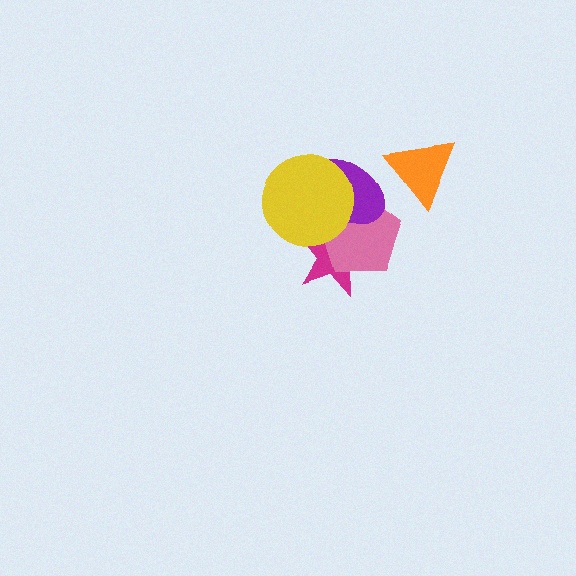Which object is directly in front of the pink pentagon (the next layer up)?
The purple ellipse is directly in front of the pink pentagon.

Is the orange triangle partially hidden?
No, no other shape covers it.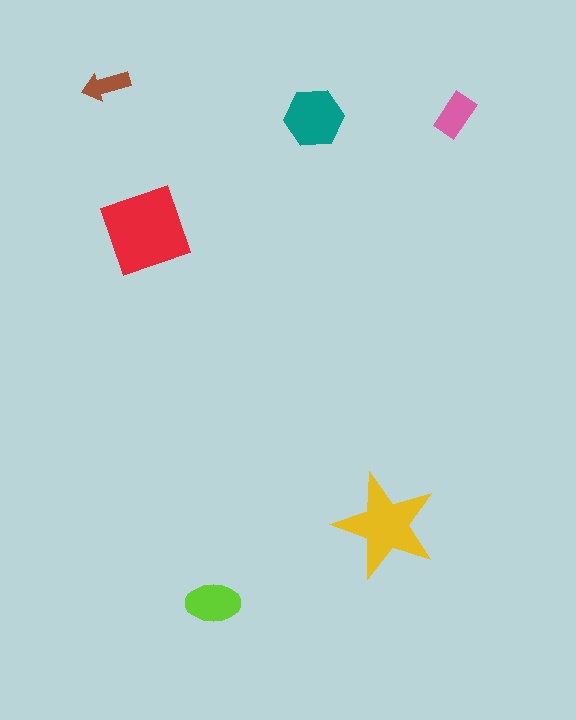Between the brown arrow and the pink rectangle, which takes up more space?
The pink rectangle.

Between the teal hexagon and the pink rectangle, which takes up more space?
The teal hexagon.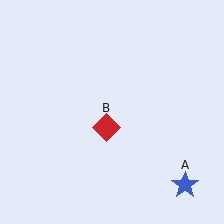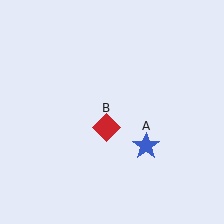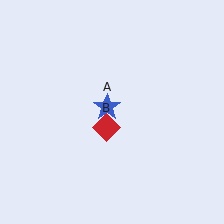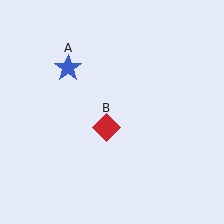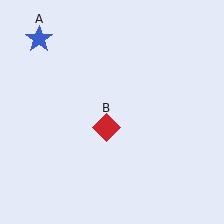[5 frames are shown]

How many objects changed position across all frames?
1 object changed position: blue star (object A).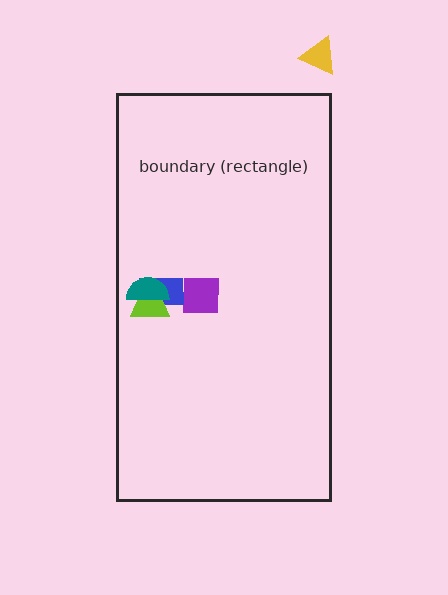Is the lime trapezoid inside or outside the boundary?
Inside.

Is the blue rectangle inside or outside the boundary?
Inside.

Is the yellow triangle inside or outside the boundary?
Outside.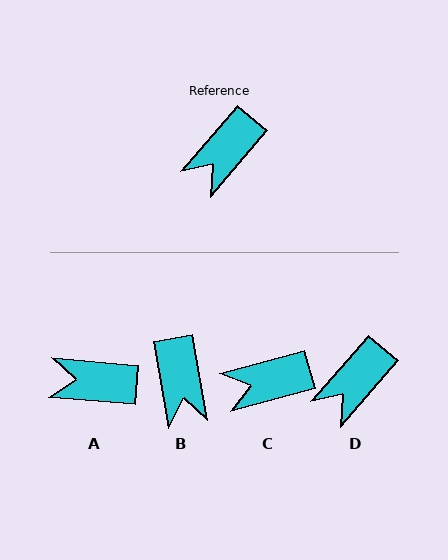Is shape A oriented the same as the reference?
No, it is off by about 54 degrees.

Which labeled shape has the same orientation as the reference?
D.